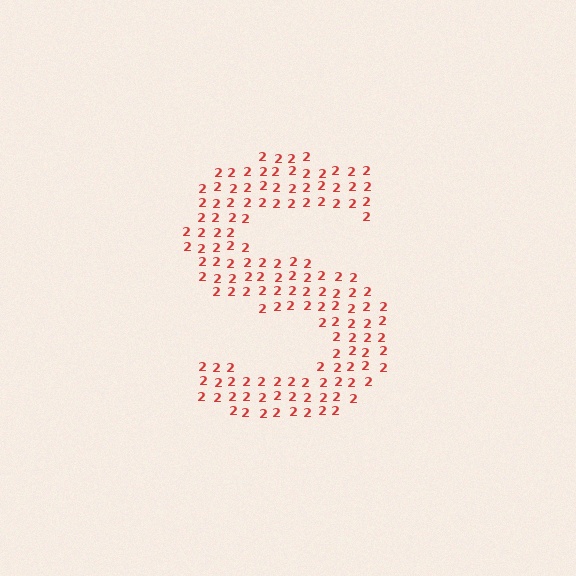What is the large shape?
The large shape is the letter S.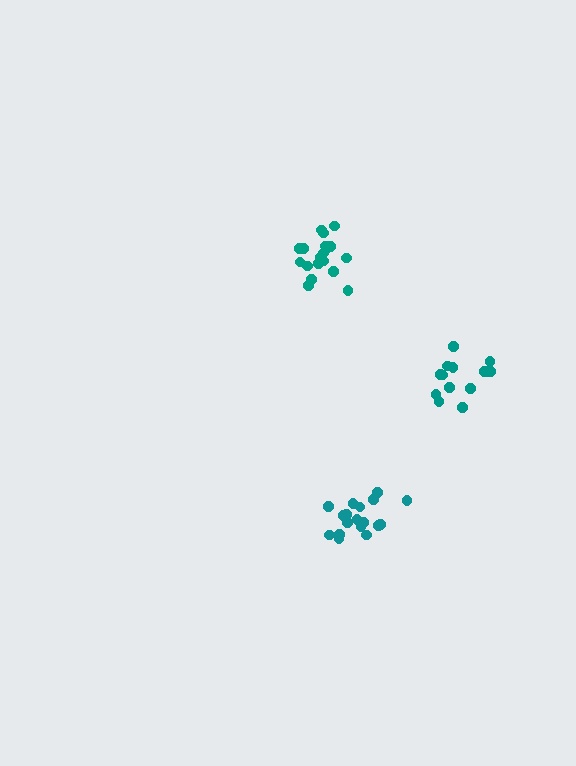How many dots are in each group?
Group 1: 14 dots, Group 2: 18 dots, Group 3: 19 dots (51 total).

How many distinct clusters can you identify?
There are 3 distinct clusters.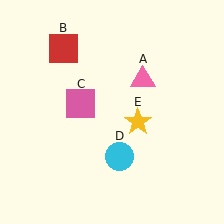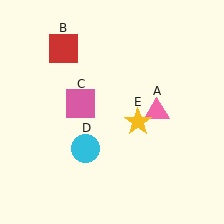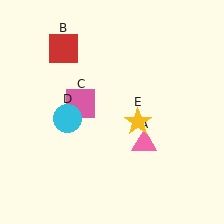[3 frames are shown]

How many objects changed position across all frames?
2 objects changed position: pink triangle (object A), cyan circle (object D).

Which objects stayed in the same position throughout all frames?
Red square (object B) and pink square (object C) and yellow star (object E) remained stationary.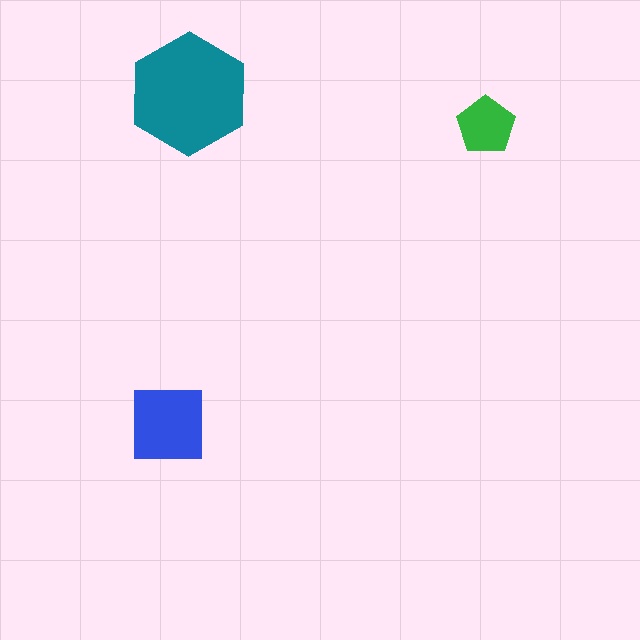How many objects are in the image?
There are 3 objects in the image.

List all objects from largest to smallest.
The teal hexagon, the blue square, the green pentagon.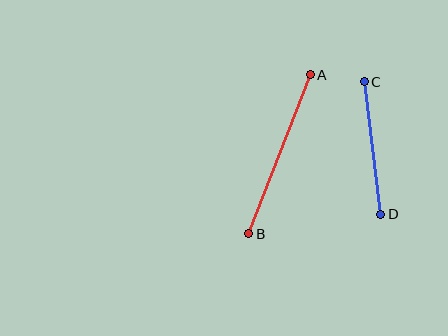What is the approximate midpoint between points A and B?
The midpoint is at approximately (280, 154) pixels.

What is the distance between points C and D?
The distance is approximately 133 pixels.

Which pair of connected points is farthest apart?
Points A and B are farthest apart.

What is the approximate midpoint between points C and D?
The midpoint is at approximately (372, 148) pixels.